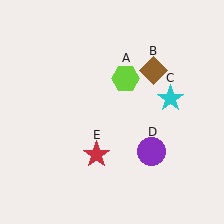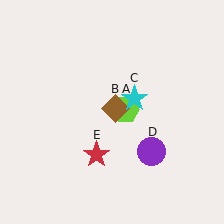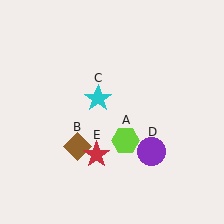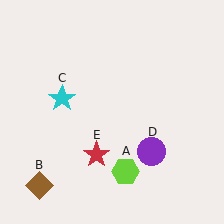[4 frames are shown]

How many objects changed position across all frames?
3 objects changed position: lime hexagon (object A), brown diamond (object B), cyan star (object C).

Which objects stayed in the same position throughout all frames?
Purple circle (object D) and red star (object E) remained stationary.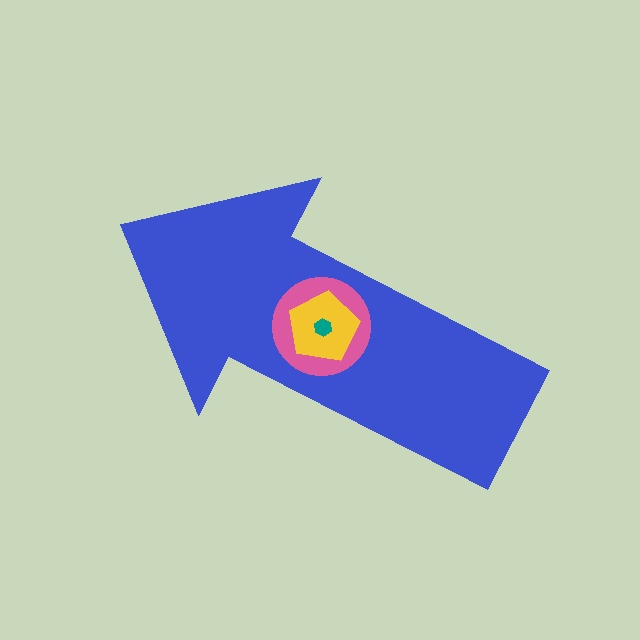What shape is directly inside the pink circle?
The yellow pentagon.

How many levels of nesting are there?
4.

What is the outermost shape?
The blue arrow.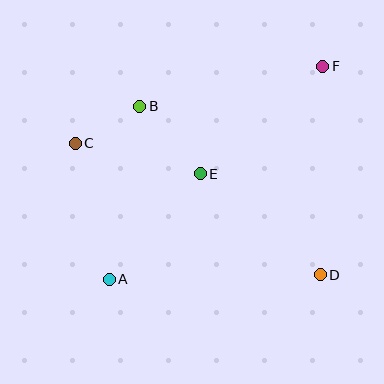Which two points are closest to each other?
Points B and C are closest to each other.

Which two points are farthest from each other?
Points A and F are farthest from each other.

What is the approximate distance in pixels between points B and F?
The distance between B and F is approximately 187 pixels.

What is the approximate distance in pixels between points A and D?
The distance between A and D is approximately 211 pixels.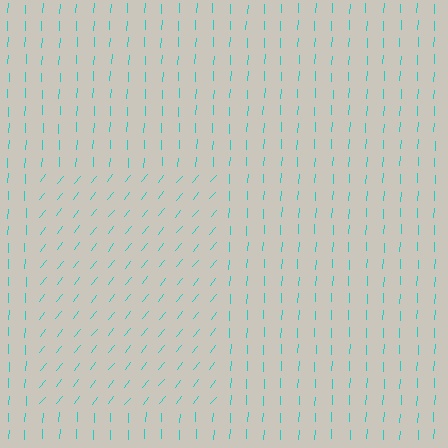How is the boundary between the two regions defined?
The boundary is defined purely by a change in line orientation (approximately 36 degrees difference). All lines are the same color and thickness.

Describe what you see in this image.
The image is filled with small cyan line segments. A rectangle region in the image has lines oriented differently from the surrounding lines, creating a visible texture boundary.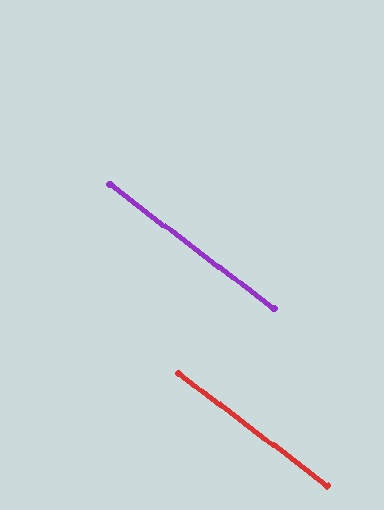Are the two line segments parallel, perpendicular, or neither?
Parallel — their directions differ by only 0.1°.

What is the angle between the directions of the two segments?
Approximately 0 degrees.